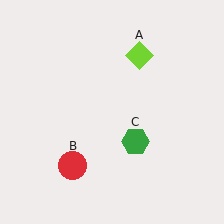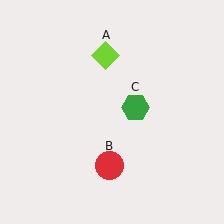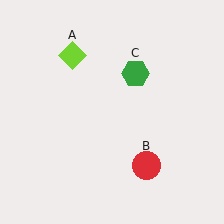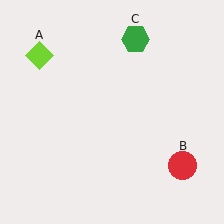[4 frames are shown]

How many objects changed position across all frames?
3 objects changed position: lime diamond (object A), red circle (object B), green hexagon (object C).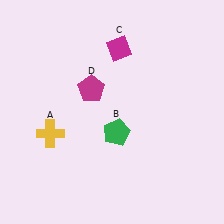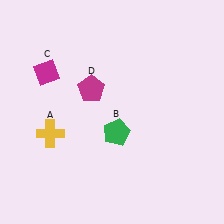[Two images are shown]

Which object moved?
The magenta diamond (C) moved left.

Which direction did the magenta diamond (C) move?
The magenta diamond (C) moved left.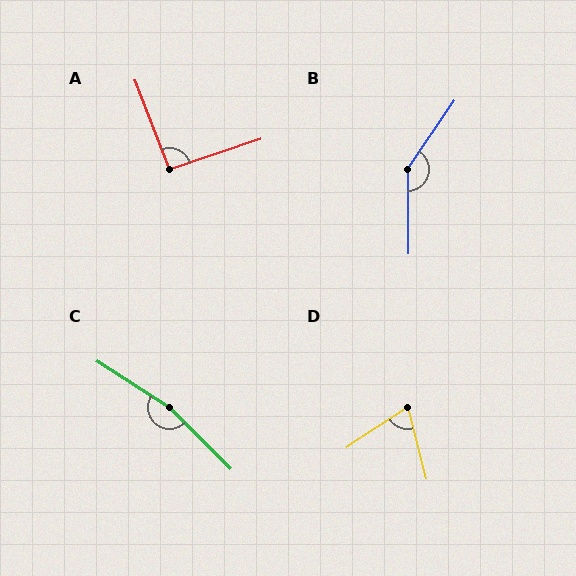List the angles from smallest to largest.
D (71°), A (93°), B (145°), C (168°).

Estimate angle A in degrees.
Approximately 93 degrees.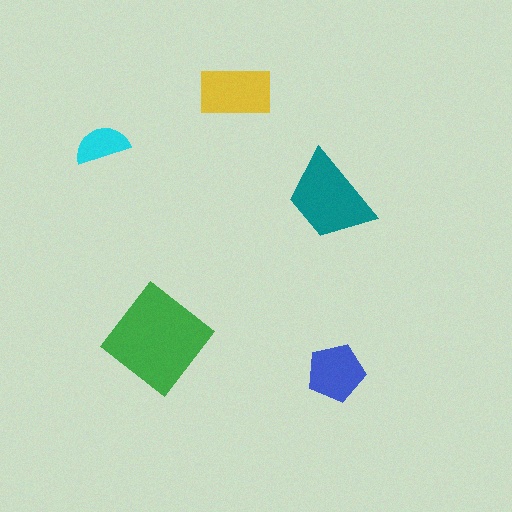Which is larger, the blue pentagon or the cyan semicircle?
The blue pentagon.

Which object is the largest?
The green diamond.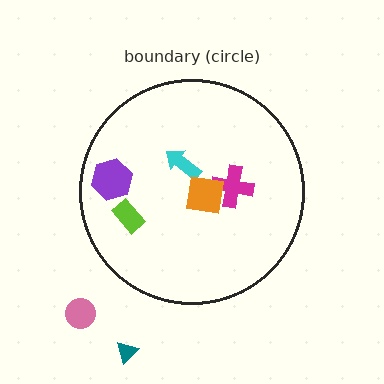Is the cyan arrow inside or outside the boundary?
Inside.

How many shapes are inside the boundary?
5 inside, 2 outside.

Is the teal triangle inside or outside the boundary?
Outside.